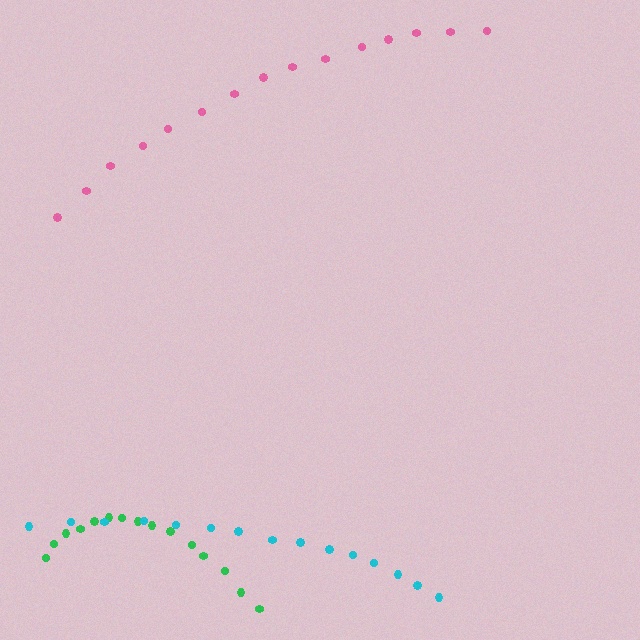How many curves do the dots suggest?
There are 3 distinct paths.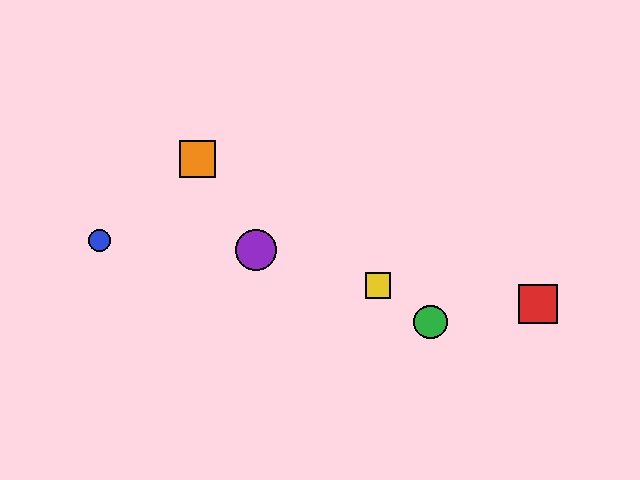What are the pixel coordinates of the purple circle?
The purple circle is at (256, 250).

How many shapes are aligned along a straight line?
3 shapes (the green circle, the yellow square, the orange square) are aligned along a straight line.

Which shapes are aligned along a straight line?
The green circle, the yellow square, the orange square are aligned along a straight line.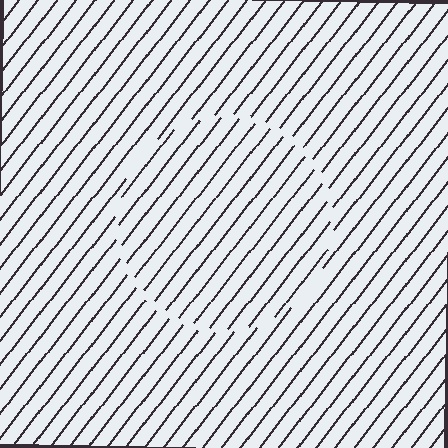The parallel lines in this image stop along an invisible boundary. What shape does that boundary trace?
An illusory circle. The interior of the shape contains the same grating, shifted by half a period — the contour is defined by the phase discontinuity where line-ends from the inner and outer gratings abut.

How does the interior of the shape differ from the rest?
The interior of the shape contains the same grating, shifted by half a period — the contour is defined by the phase discontinuity where line-ends from the inner and outer gratings abut.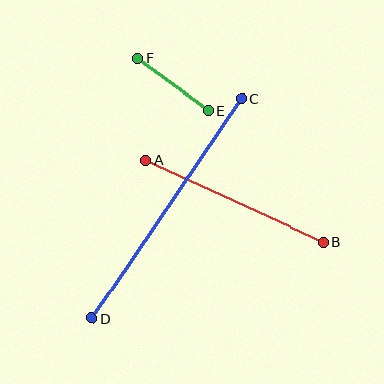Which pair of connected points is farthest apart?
Points C and D are farthest apart.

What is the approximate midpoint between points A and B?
The midpoint is at approximately (234, 201) pixels.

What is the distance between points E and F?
The distance is approximately 89 pixels.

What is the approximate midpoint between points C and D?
The midpoint is at approximately (167, 209) pixels.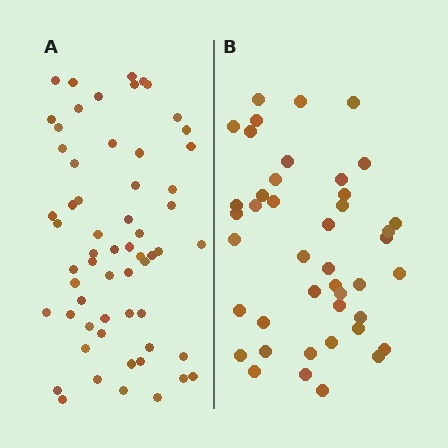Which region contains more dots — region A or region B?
Region A (the left region) has more dots.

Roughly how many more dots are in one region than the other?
Region A has approximately 15 more dots than region B.